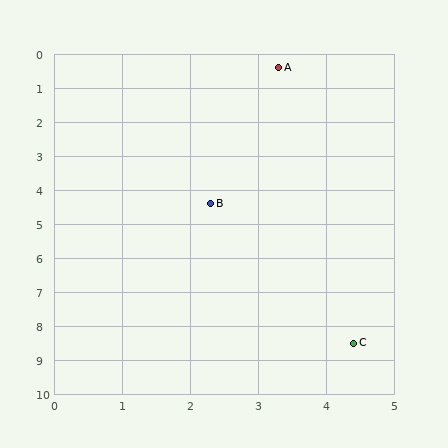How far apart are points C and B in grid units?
Points C and B are about 4.6 grid units apart.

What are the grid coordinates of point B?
Point B is at approximately (2.3, 4.4).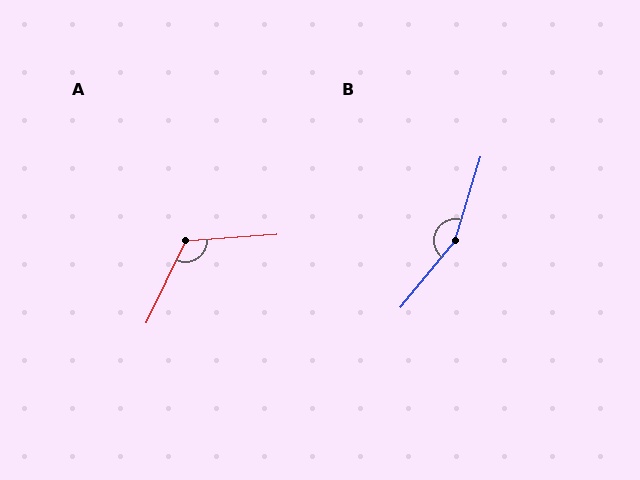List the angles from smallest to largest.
A (120°), B (158°).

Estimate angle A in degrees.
Approximately 120 degrees.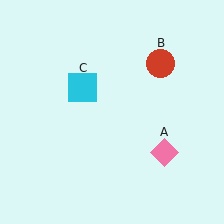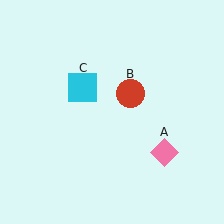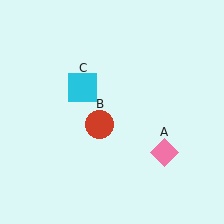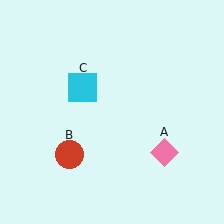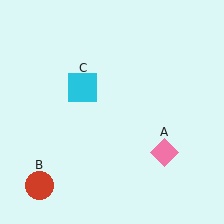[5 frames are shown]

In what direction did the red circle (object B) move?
The red circle (object B) moved down and to the left.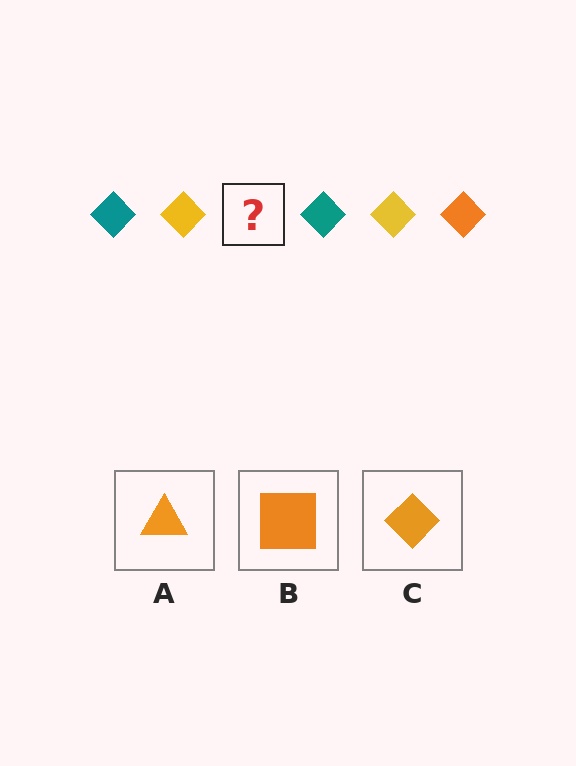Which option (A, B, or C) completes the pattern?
C.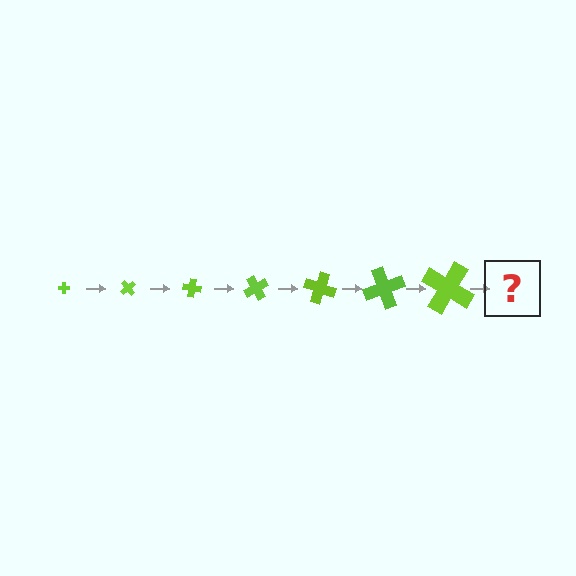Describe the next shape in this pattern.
It should be a cross, larger than the previous one and rotated 350 degrees from the start.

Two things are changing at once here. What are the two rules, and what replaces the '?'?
The two rules are that the cross grows larger each step and it rotates 50 degrees each step. The '?' should be a cross, larger than the previous one and rotated 350 degrees from the start.